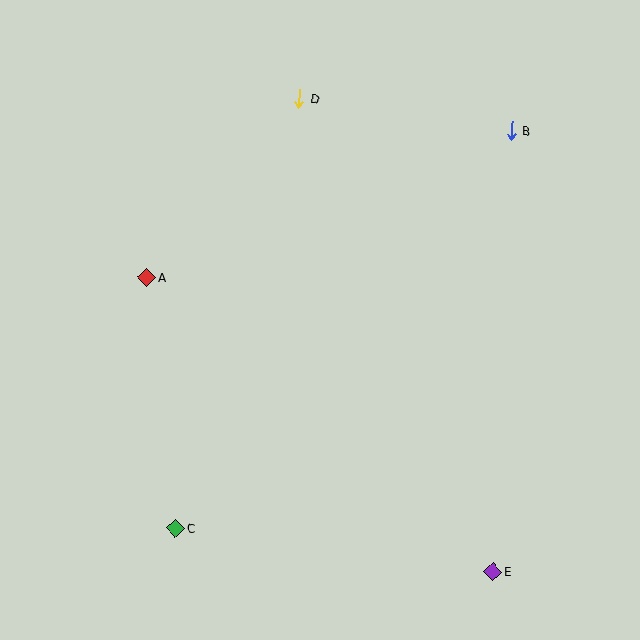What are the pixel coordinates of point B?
Point B is at (511, 130).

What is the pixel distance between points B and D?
The distance between B and D is 215 pixels.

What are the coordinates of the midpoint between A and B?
The midpoint between A and B is at (329, 204).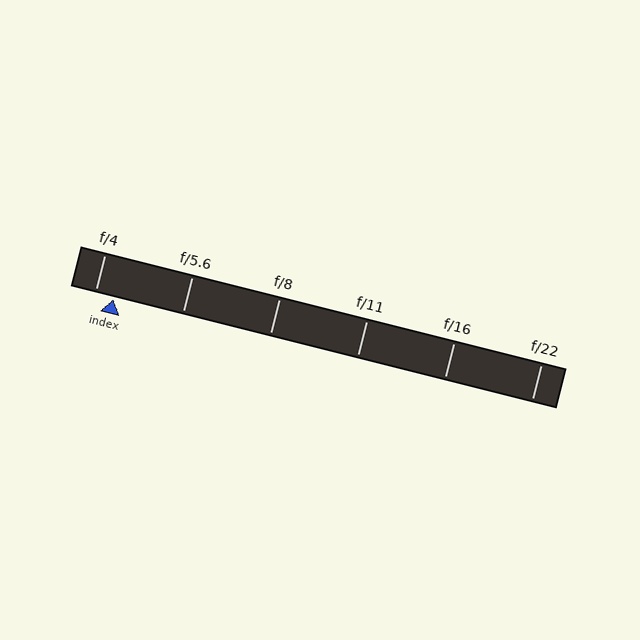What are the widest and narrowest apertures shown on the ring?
The widest aperture shown is f/4 and the narrowest is f/22.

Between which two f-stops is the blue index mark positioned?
The index mark is between f/4 and f/5.6.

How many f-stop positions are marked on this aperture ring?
There are 6 f-stop positions marked.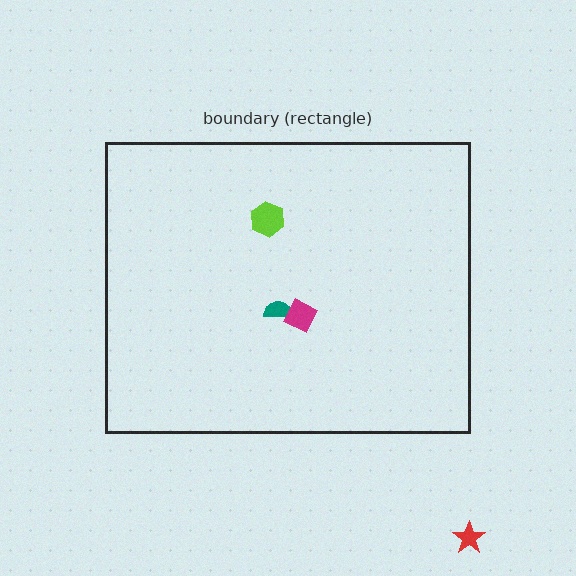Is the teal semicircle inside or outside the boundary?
Inside.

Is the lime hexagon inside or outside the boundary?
Inside.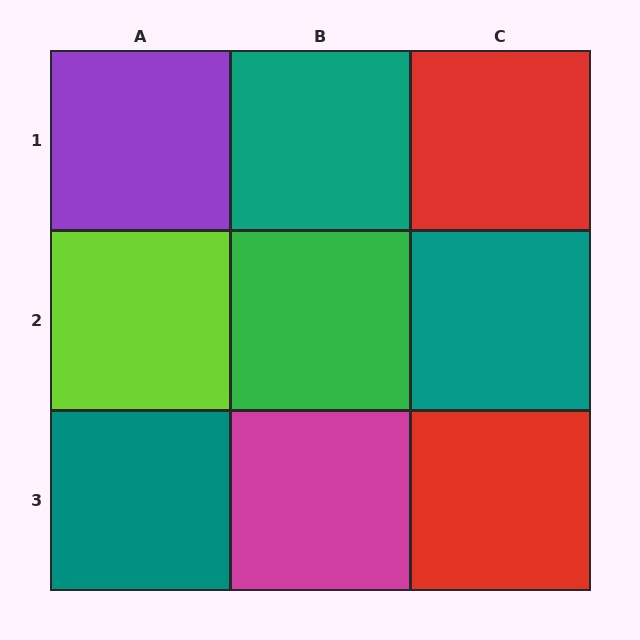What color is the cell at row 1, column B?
Teal.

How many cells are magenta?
1 cell is magenta.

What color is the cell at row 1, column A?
Purple.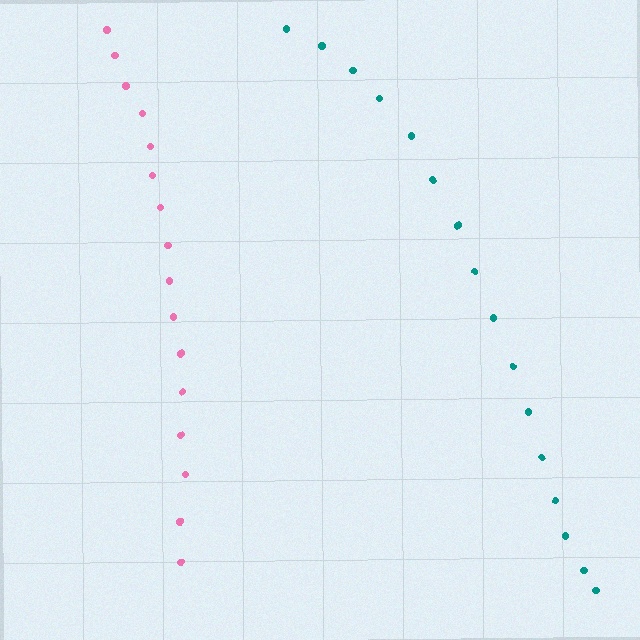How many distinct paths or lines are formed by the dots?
There are 2 distinct paths.